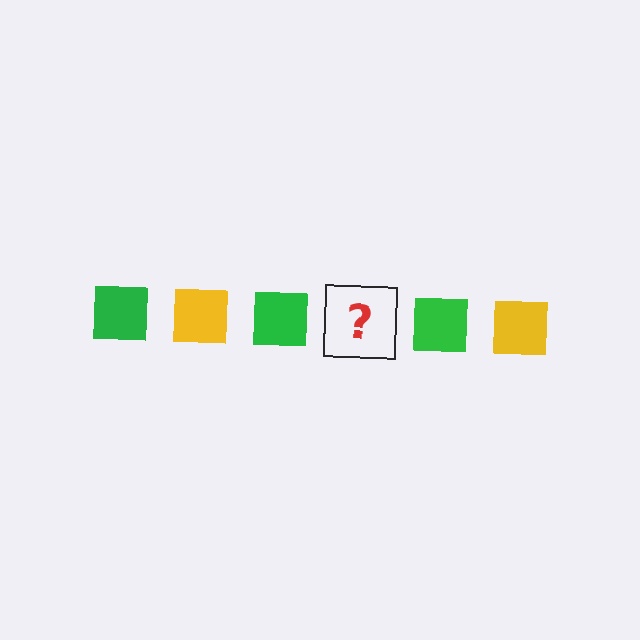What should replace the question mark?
The question mark should be replaced with a yellow square.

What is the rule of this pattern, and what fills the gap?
The rule is that the pattern cycles through green, yellow squares. The gap should be filled with a yellow square.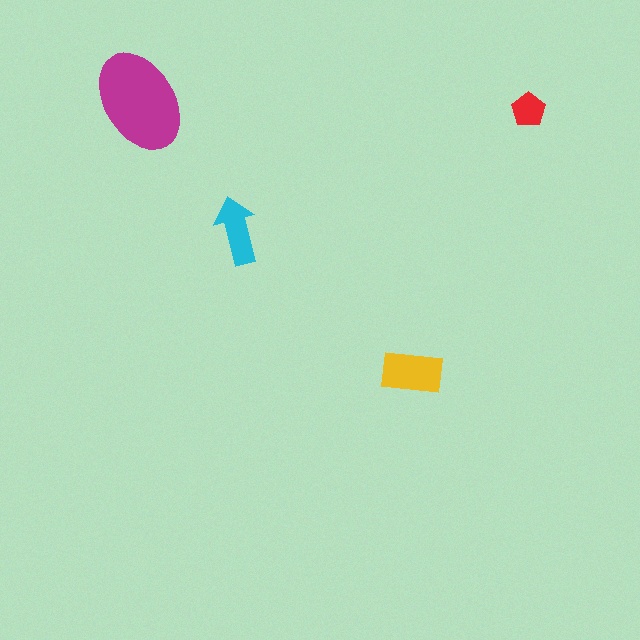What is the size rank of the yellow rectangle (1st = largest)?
2nd.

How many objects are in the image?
There are 4 objects in the image.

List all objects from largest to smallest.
The magenta ellipse, the yellow rectangle, the cyan arrow, the red pentagon.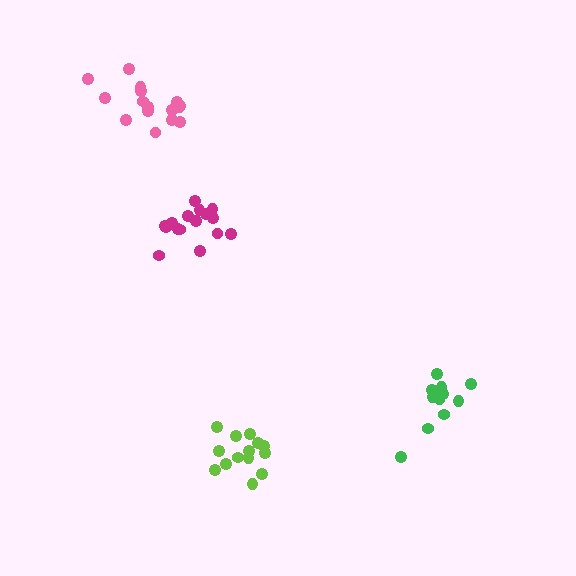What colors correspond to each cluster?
The clusters are colored: pink, green, lime, magenta.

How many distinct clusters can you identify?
There are 4 distinct clusters.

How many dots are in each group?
Group 1: 16 dots, Group 2: 12 dots, Group 3: 14 dots, Group 4: 16 dots (58 total).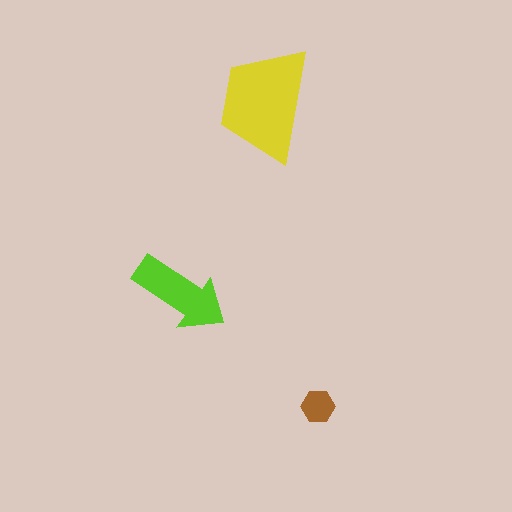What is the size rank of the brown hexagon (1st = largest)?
3rd.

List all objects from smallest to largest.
The brown hexagon, the lime arrow, the yellow trapezoid.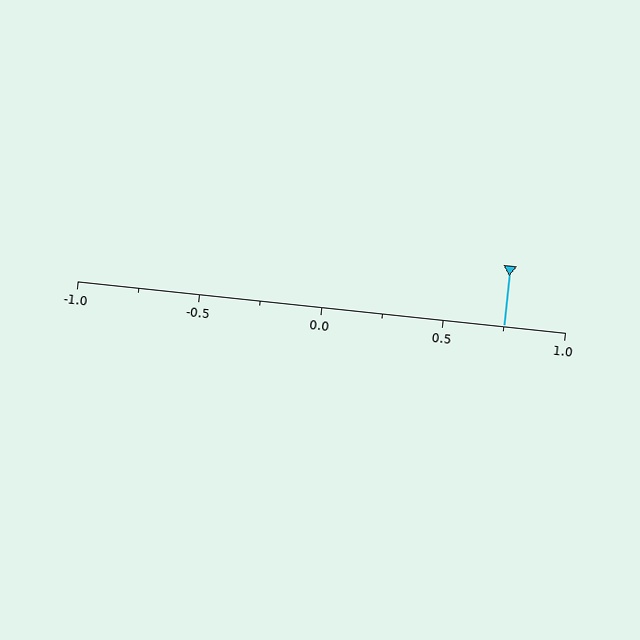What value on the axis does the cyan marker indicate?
The marker indicates approximately 0.75.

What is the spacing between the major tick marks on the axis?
The major ticks are spaced 0.5 apart.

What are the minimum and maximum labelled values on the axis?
The axis runs from -1.0 to 1.0.